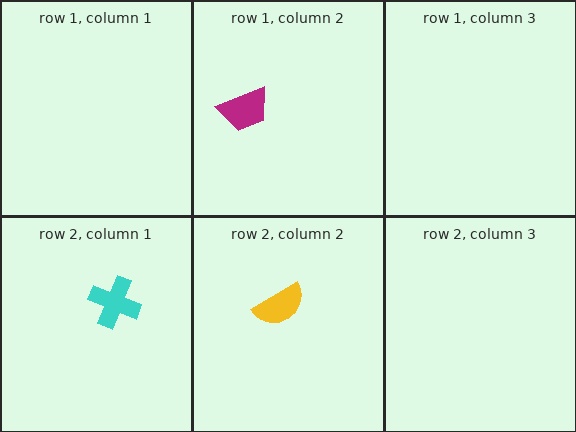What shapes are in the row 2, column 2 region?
The yellow semicircle.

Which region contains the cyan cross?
The row 2, column 1 region.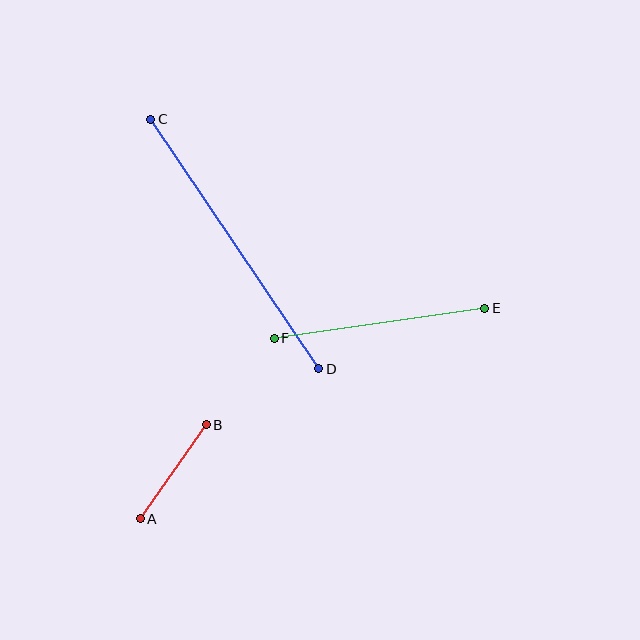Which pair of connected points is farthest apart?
Points C and D are farthest apart.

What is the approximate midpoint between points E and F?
The midpoint is at approximately (379, 323) pixels.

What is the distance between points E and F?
The distance is approximately 213 pixels.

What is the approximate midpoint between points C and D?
The midpoint is at approximately (235, 244) pixels.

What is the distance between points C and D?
The distance is approximately 301 pixels.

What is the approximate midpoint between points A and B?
The midpoint is at approximately (173, 472) pixels.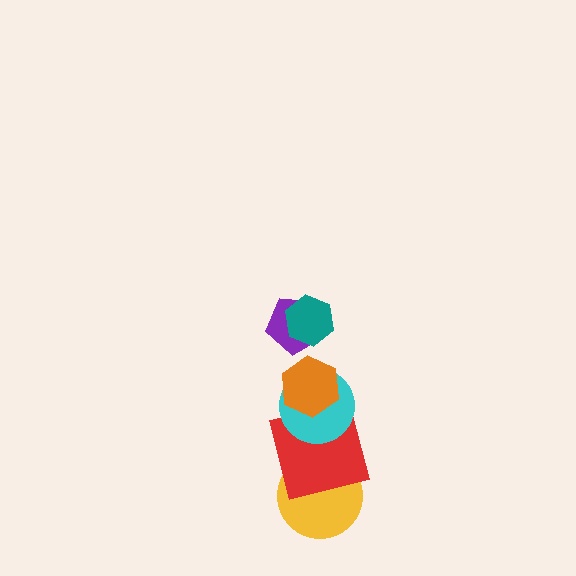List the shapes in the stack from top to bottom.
From top to bottom: the teal hexagon, the purple pentagon, the orange hexagon, the cyan circle, the red square, the yellow circle.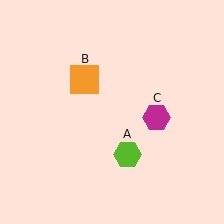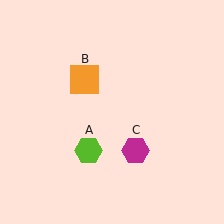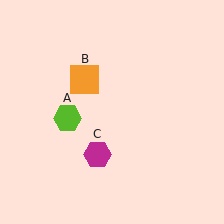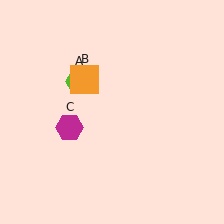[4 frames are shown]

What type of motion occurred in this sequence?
The lime hexagon (object A), magenta hexagon (object C) rotated clockwise around the center of the scene.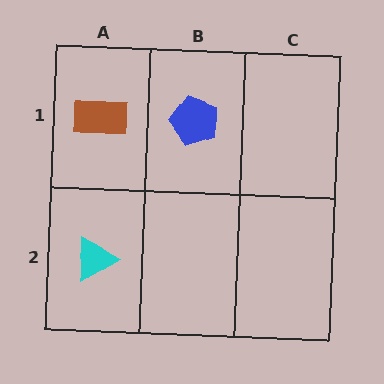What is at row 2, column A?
A cyan triangle.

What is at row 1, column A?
A brown rectangle.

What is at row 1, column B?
A blue pentagon.